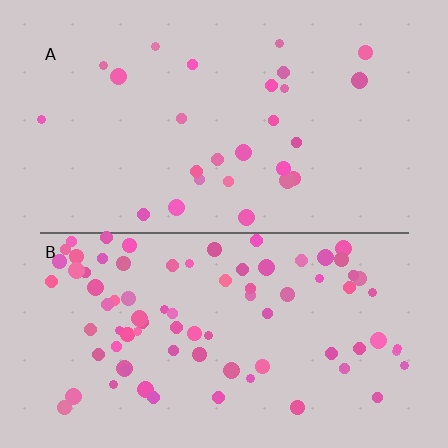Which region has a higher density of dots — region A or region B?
B (the bottom).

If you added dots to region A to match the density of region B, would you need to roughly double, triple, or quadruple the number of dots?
Approximately triple.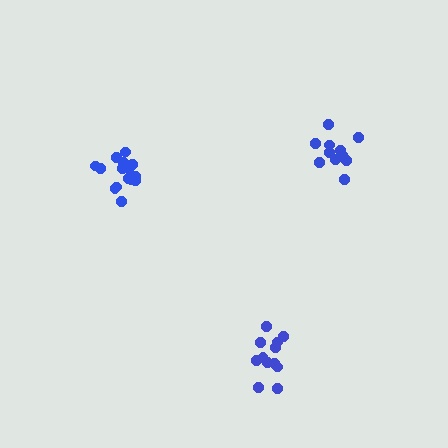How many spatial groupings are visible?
There are 3 spatial groupings.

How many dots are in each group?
Group 1: 16 dots, Group 2: 12 dots, Group 3: 11 dots (39 total).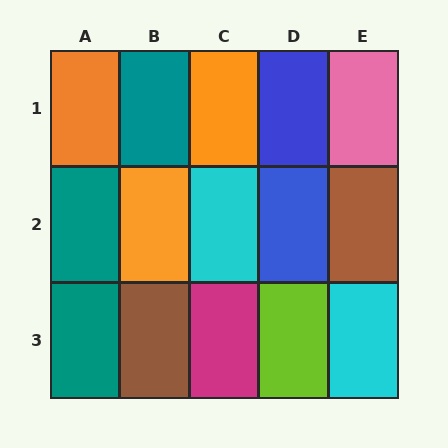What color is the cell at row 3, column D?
Lime.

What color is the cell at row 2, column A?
Teal.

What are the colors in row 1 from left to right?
Orange, teal, orange, blue, pink.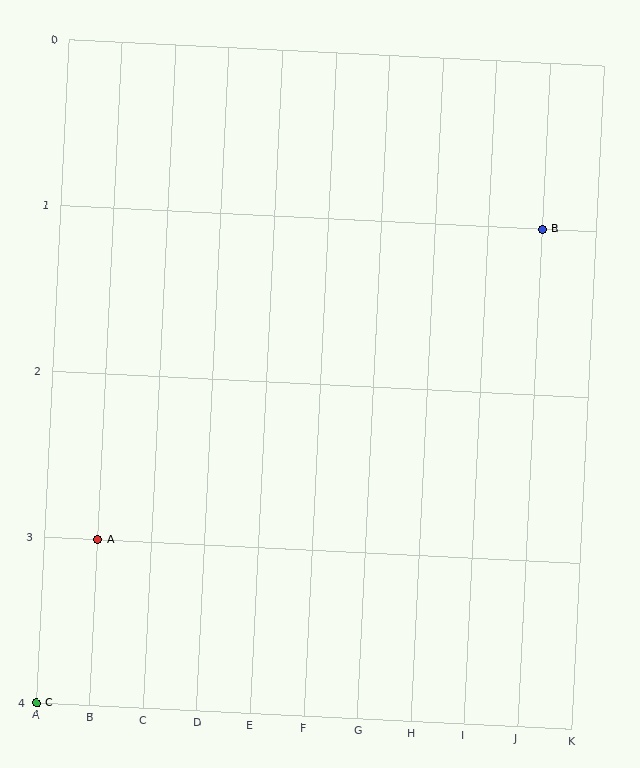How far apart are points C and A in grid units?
Points C and A are 1 column and 1 row apart (about 1.4 grid units diagonally).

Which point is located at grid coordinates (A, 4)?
Point C is at (A, 4).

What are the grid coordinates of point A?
Point A is at grid coordinates (B, 3).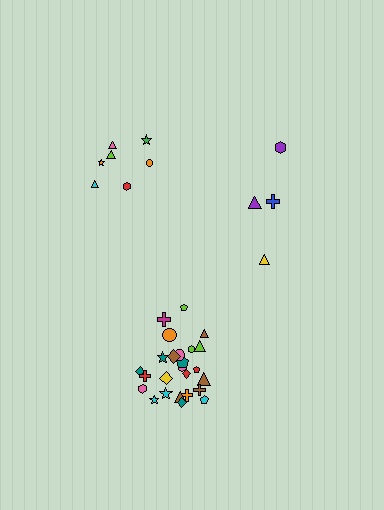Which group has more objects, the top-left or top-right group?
The top-left group.